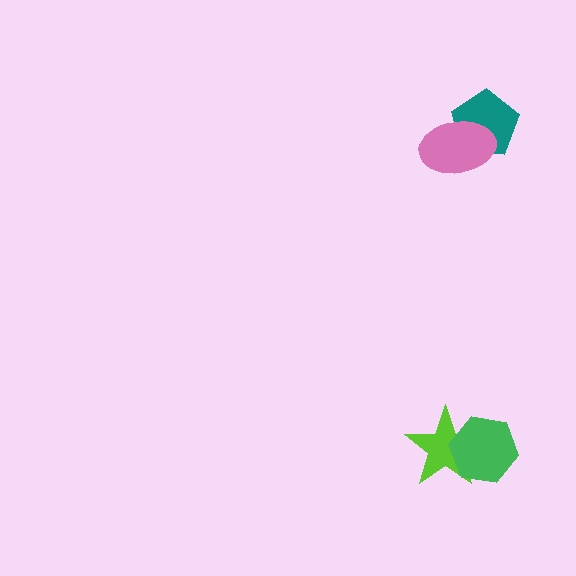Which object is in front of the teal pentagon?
The pink ellipse is in front of the teal pentagon.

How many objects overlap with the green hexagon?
1 object overlaps with the green hexagon.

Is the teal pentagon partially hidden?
Yes, it is partially covered by another shape.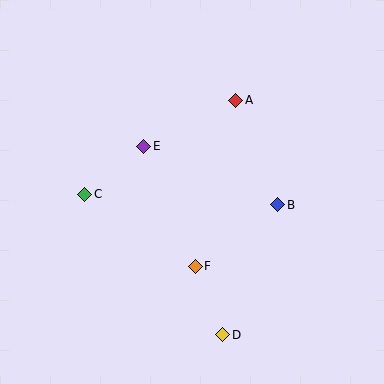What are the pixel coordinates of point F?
Point F is at (195, 266).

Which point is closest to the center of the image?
Point E at (144, 146) is closest to the center.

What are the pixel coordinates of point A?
Point A is at (236, 100).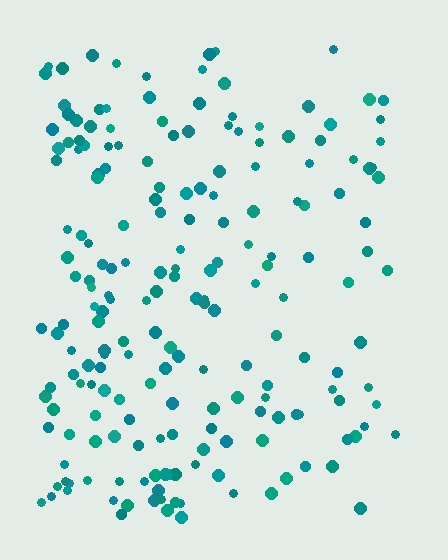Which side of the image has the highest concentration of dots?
The left.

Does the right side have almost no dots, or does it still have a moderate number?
Still a moderate number, just noticeably fewer than the left.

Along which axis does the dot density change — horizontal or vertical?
Horizontal.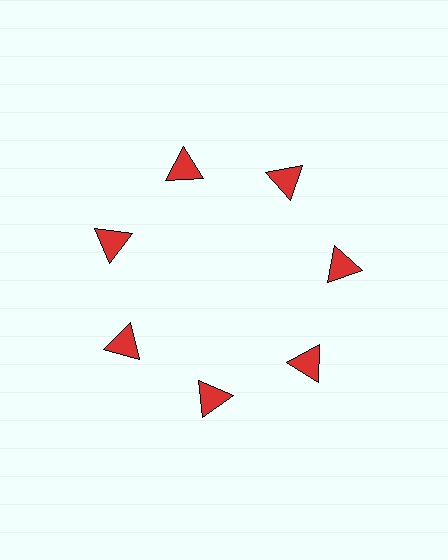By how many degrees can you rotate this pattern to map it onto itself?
The pattern maps onto itself every 51 degrees of rotation.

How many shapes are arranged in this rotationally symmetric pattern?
There are 7 shapes, arranged in 7 groups of 1.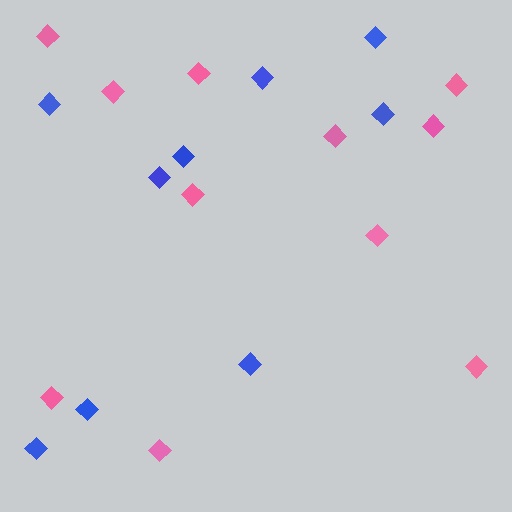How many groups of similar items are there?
There are 2 groups: one group of blue diamonds (9) and one group of pink diamonds (11).